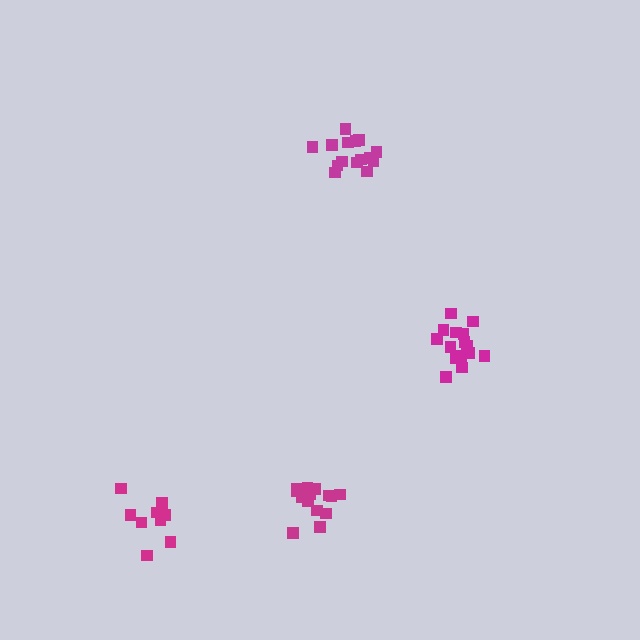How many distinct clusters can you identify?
There are 4 distinct clusters.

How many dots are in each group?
Group 1: 15 dots, Group 2: 9 dots, Group 3: 15 dots, Group 4: 15 dots (54 total).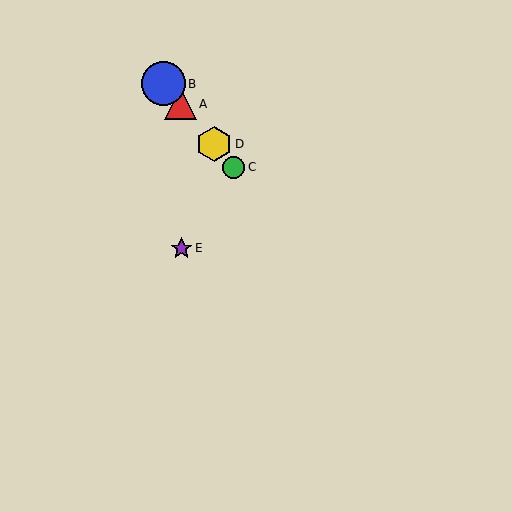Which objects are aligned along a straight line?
Objects A, B, C, D are aligned along a straight line.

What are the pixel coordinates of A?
Object A is at (180, 104).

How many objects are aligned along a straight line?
4 objects (A, B, C, D) are aligned along a straight line.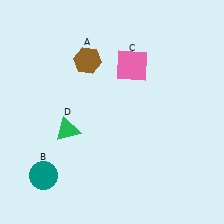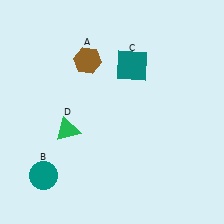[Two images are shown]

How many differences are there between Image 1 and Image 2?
There is 1 difference between the two images.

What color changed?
The square (C) changed from pink in Image 1 to teal in Image 2.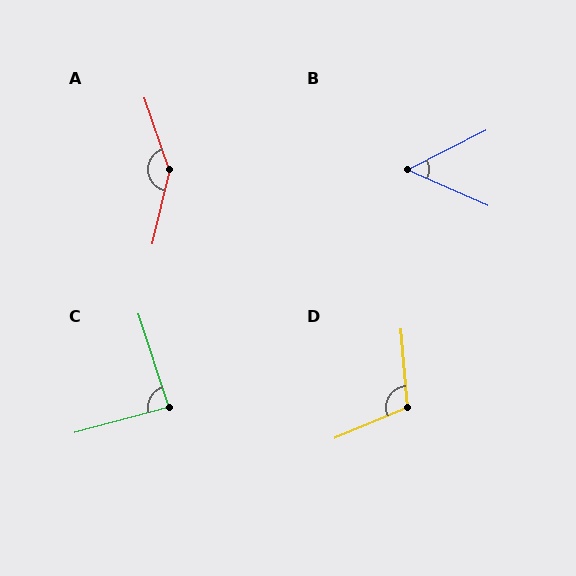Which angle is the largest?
A, at approximately 148 degrees.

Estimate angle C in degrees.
Approximately 87 degrees.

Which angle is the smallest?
B, at approximately 50 degrees.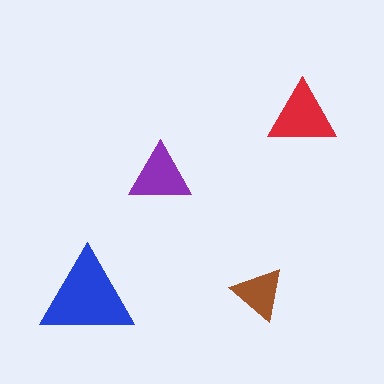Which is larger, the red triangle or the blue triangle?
The blue one.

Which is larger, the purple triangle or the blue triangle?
The blue one.